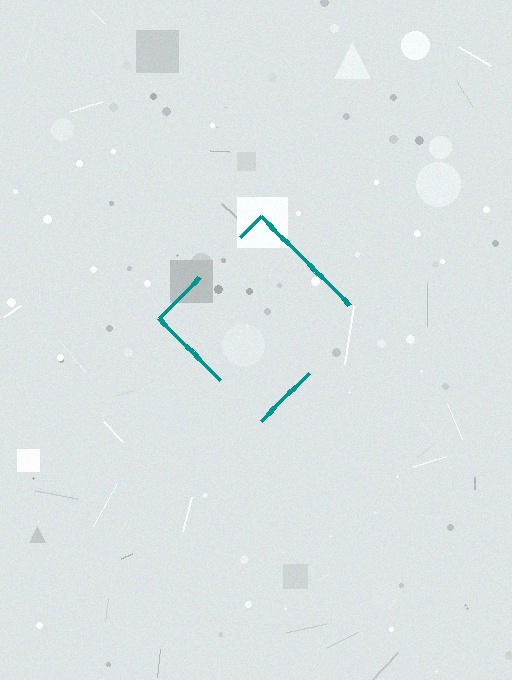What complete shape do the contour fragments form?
The contour fragments form a diamond.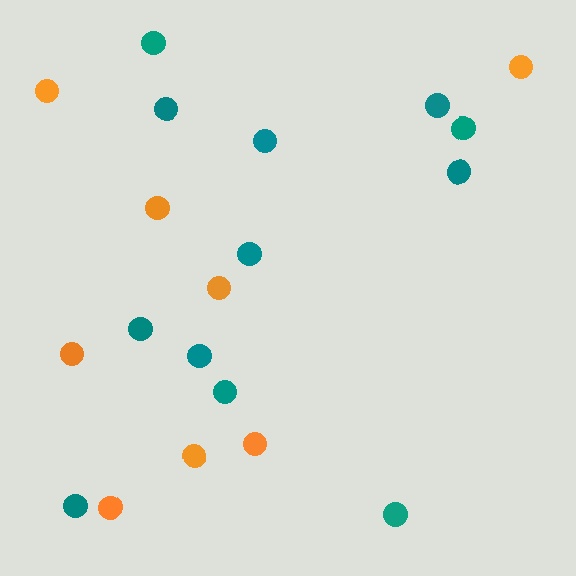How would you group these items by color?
There are 2 groups: one group of teal circles (12) and one group of orange circles (8).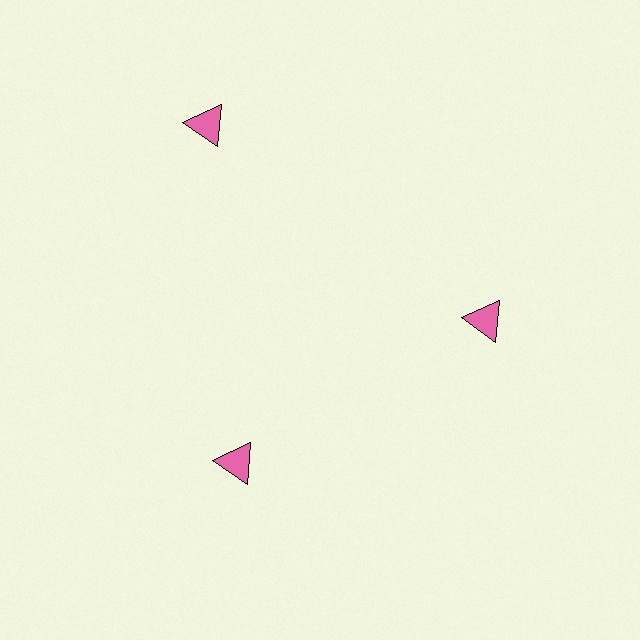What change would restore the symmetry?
The symmetry would be restored by moving it inward, back onto the ring so that all 3 triangles sit at equal angles and equal distance from the center.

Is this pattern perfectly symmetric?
No. The 3 pink triangles are arranged in a ring, but one element near the 11 o'clock position is pushed outward from the center, breaking the 3-fold rotational symmetry.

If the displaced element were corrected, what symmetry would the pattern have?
It would have 3-fold rotational symmetry — the pattern would map onto itself every 120 degrees.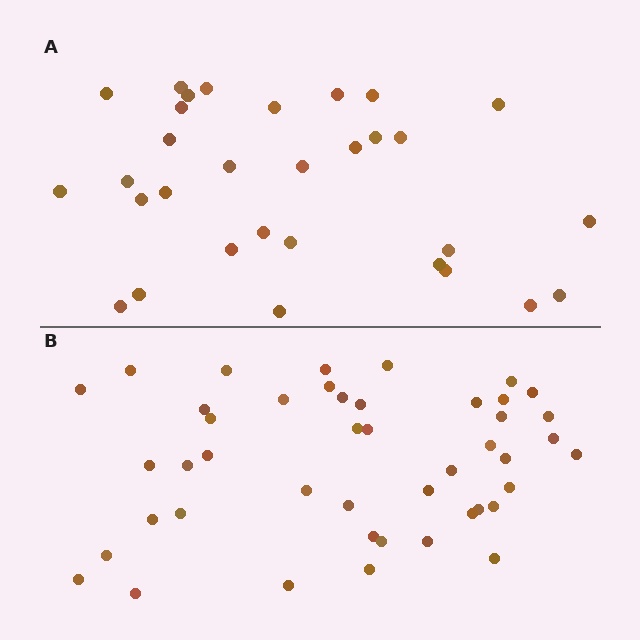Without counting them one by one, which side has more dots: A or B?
Region B (the bottom region) has more dots.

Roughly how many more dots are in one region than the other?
Region B has approximately 15 more dots than region A.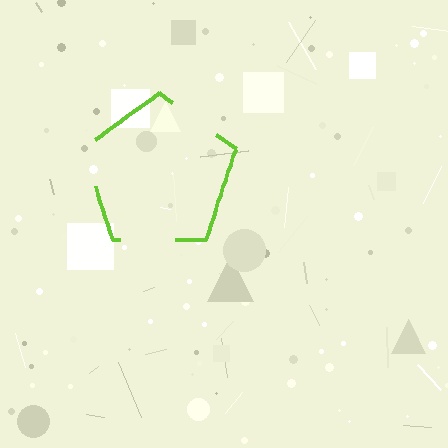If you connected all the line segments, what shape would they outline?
They would outline a pentagon.